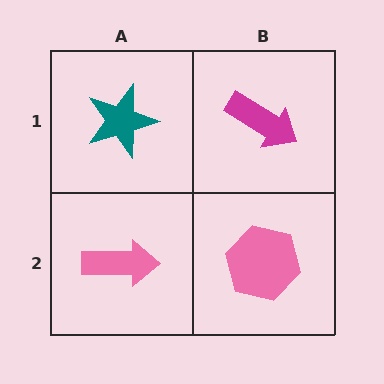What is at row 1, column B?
A magenta arrow.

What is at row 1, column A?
A teal star.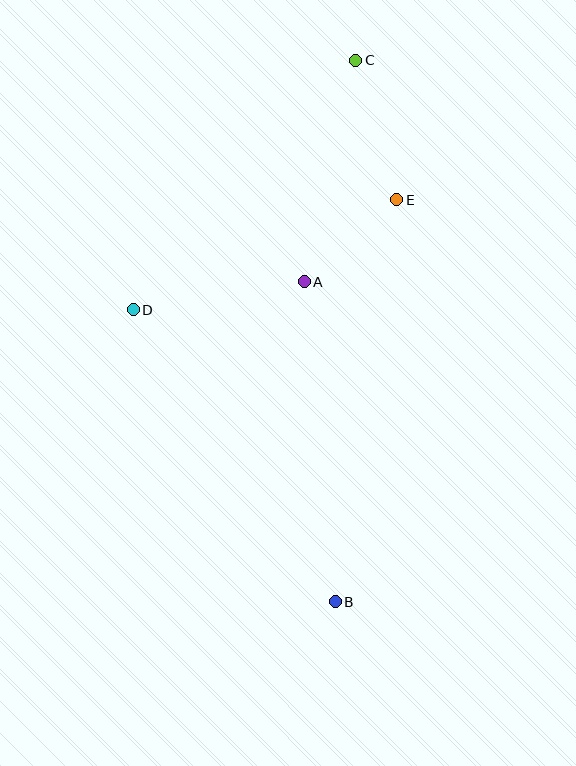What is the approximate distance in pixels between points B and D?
The distance between B and D is approximately 355 pixels.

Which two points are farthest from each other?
Points B and C are farthest from each other.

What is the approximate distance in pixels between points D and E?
The distance between D and E is approximately 286 pixels.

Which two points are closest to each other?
Points A and E are closest to each other.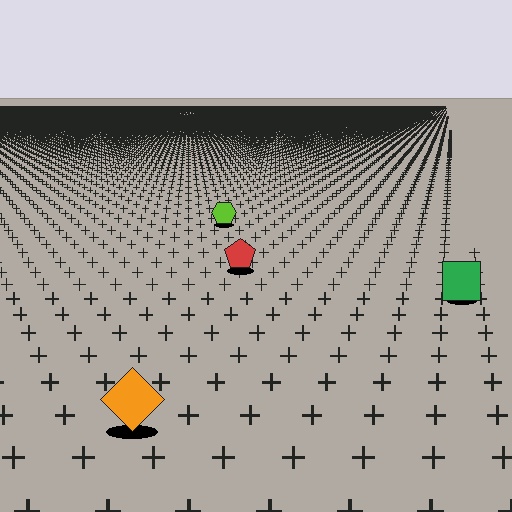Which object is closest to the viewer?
The orange diamond is closest. The texture marks near it are larger and more spread out.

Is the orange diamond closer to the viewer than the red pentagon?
Yes. The orange diamond is closer — you can tell from the texture gradient: the ground texture is coarser near it.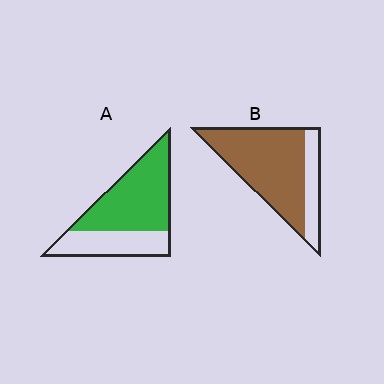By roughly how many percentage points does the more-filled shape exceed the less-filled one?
By roughly 15 percentage points (B over A).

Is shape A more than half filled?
Yes.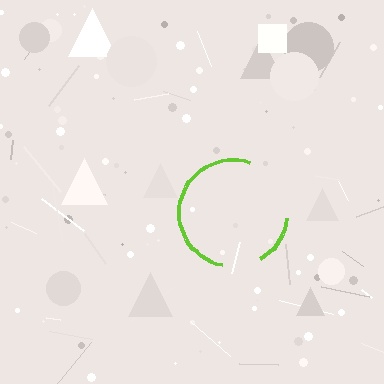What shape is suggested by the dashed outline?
The dashed outline suggests a circle.